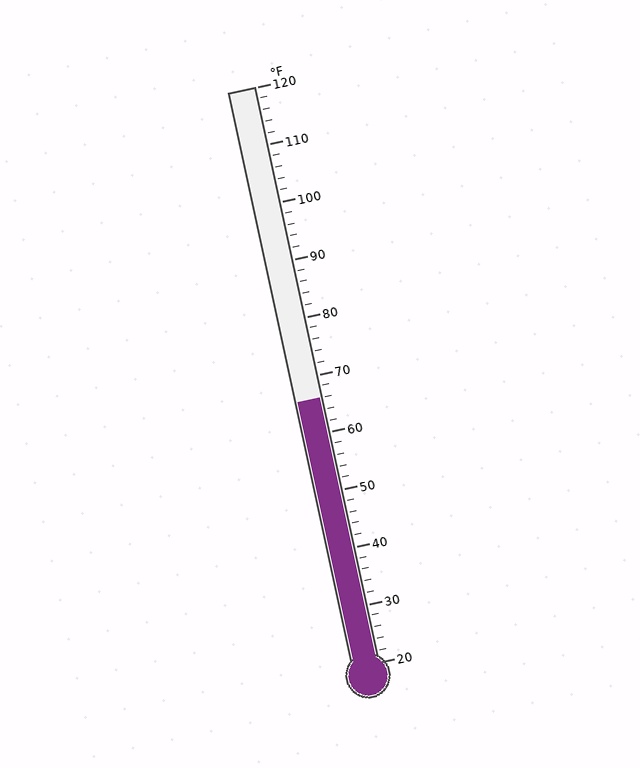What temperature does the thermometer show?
The thermometer shows approximately 66°F.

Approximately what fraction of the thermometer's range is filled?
The thermometer is filled to approximately 45% of its range.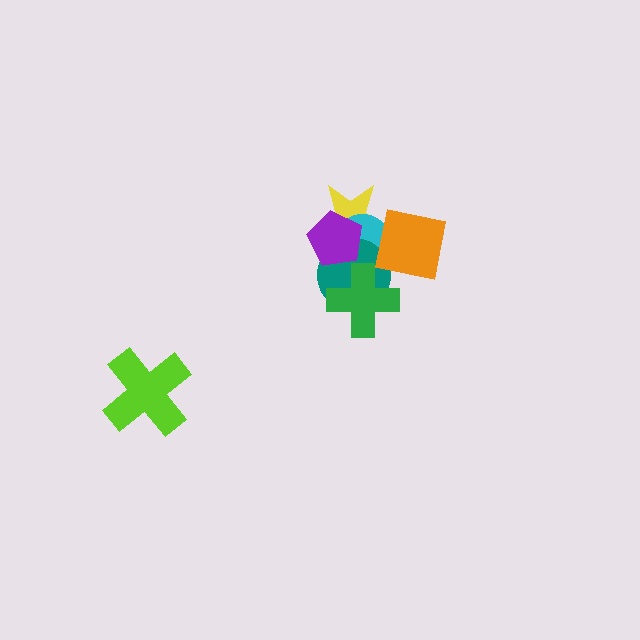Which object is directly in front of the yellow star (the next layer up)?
The cyan circle is directly in front of the yellow star.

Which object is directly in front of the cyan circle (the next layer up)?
The teal circle is directly in front of the cyan circle.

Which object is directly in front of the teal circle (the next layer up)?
The green cross is directly in front of the teal circle.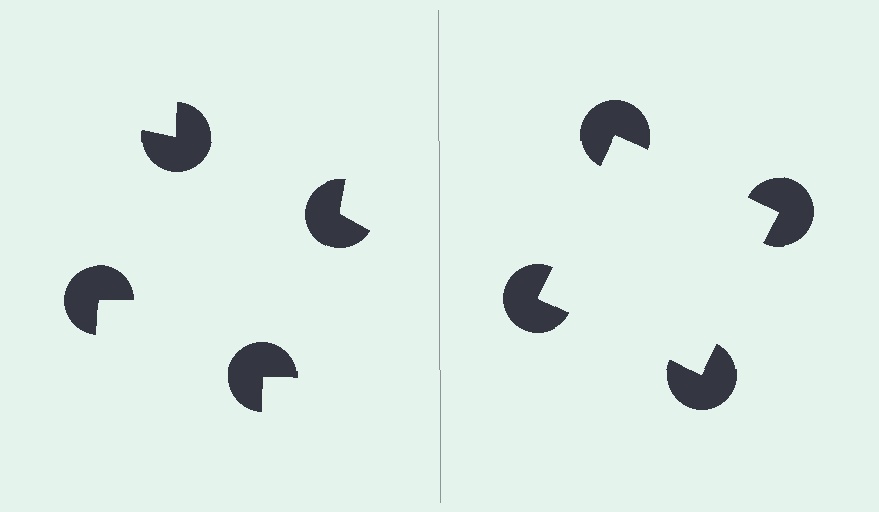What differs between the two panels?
The pac-man discs are positioned identically on both sides; only the wedge orientations differ. On the right they align to a square; on the left they are misaligned.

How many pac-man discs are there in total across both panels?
8 — 4 on each side.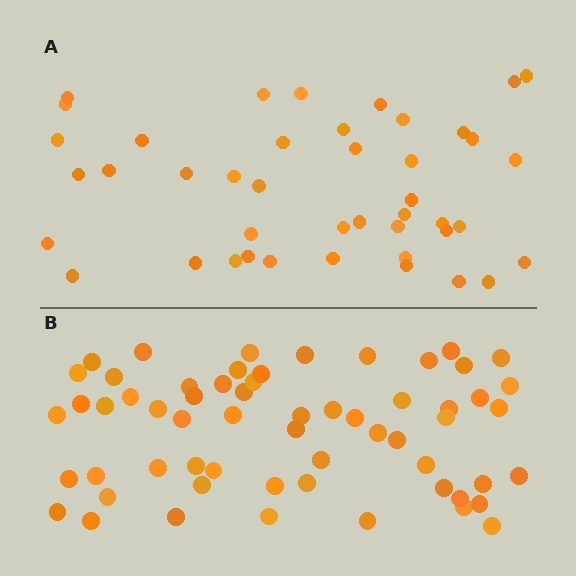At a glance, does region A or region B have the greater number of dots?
Region B (the bottom region) has more dots.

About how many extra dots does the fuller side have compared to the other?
Region B has approximately 15 more dots than region A.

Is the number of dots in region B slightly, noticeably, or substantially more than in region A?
Region B has noticeably more, but not dramatically so. The ratio is roughly 1.4 to 1.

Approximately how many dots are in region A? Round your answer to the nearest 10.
About 40 dots. (The exact count is 43, which rounds to 40.)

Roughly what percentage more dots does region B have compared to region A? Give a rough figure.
About 40% more.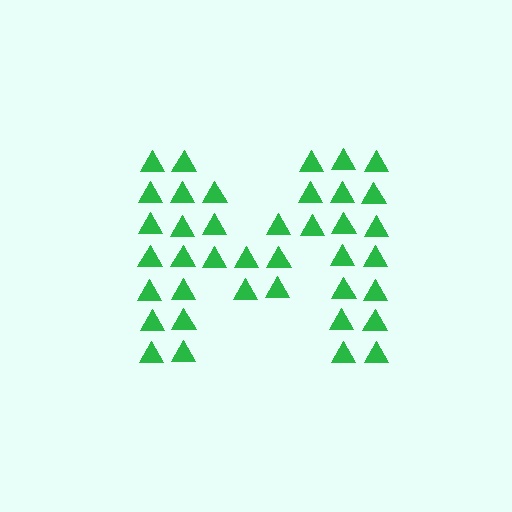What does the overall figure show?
The overall figure shows the letter M.